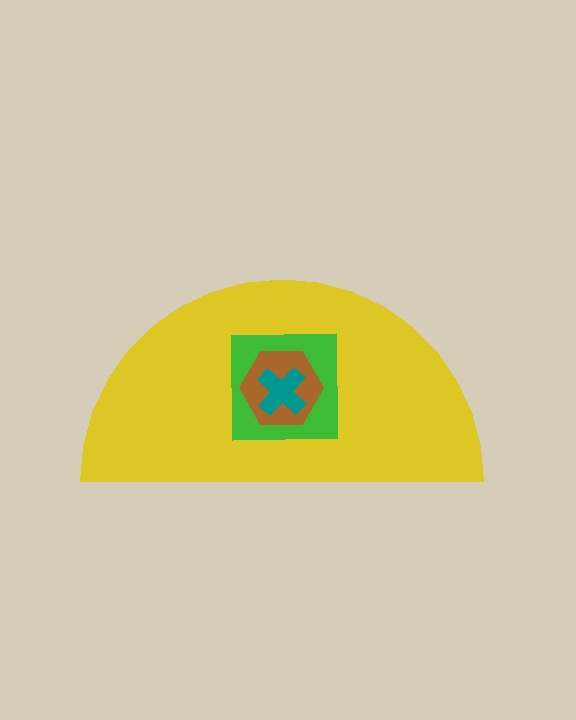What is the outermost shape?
The yellow semicircle.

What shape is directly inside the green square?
The brown hexagon.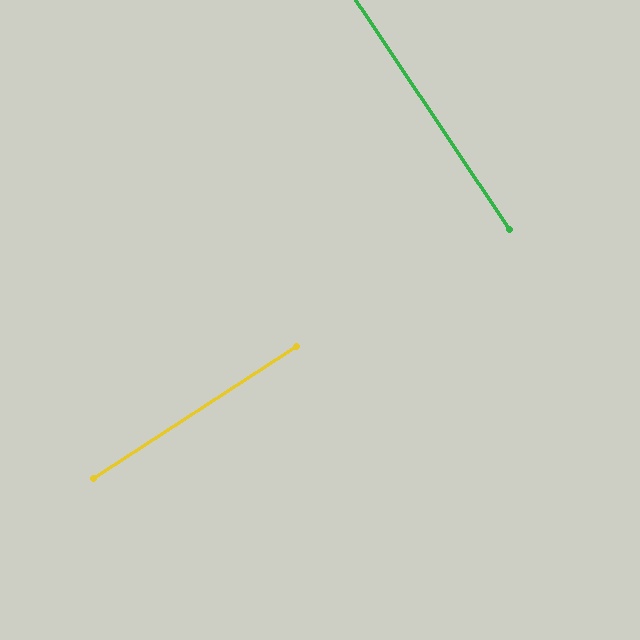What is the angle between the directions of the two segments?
Approximately 89 degrees.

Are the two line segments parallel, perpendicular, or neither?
Perpendicular — they meet at approximately 89°.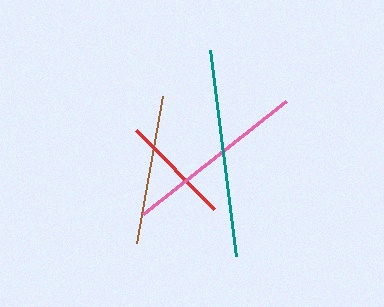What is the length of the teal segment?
The teal segment is approximately 207 pixels long.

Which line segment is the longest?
The teal line is the longest at approximately 207 pixels.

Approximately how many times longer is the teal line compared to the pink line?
The teal line is approximately 1.1 times the length of the pink line.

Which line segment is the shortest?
The red line is the shortest at approximately 111 pixels.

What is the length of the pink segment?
The pink segment is approximately 182 pixels long.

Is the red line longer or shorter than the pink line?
The pink line is longer than the red line.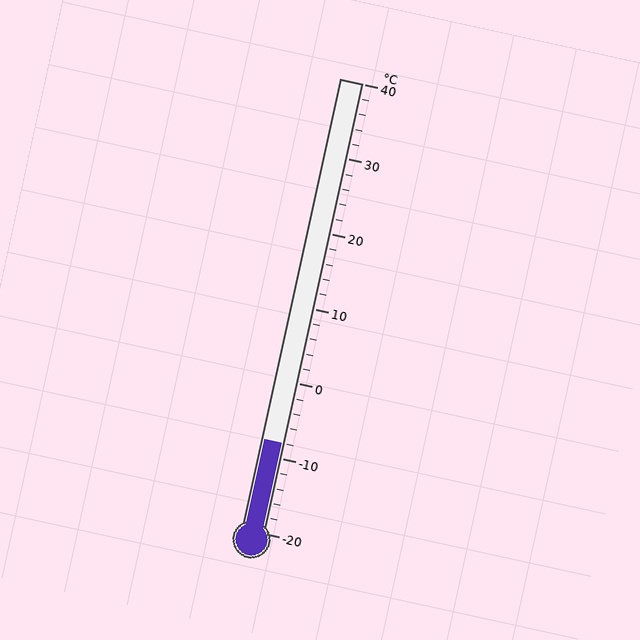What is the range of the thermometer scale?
The thermometer scale ranges from -20°C to 40°C.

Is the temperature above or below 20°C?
The temperature is below 20°C.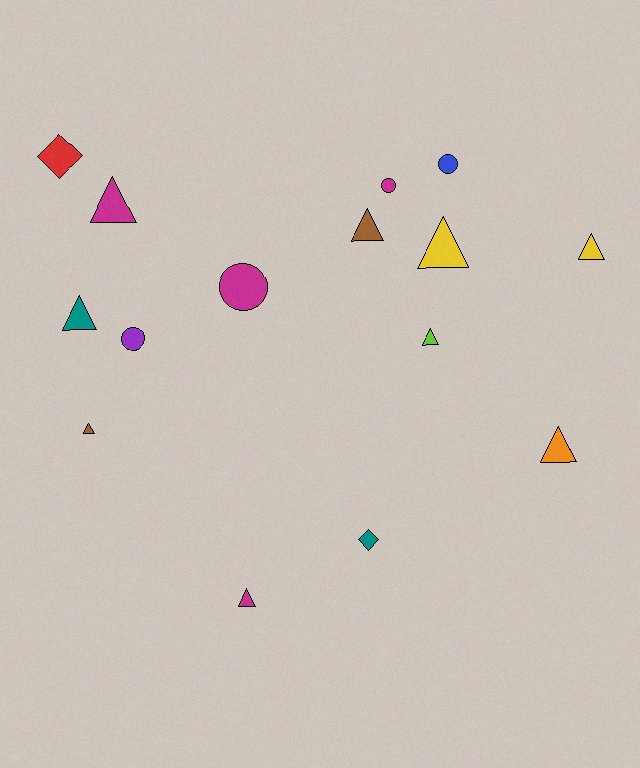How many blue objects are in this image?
There is 1 blue object.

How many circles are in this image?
There are 4 circles.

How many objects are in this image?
There are 15 objects.